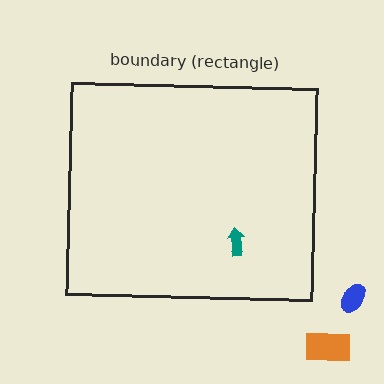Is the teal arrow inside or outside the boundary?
Inside.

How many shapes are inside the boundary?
1 inside, 2 outside.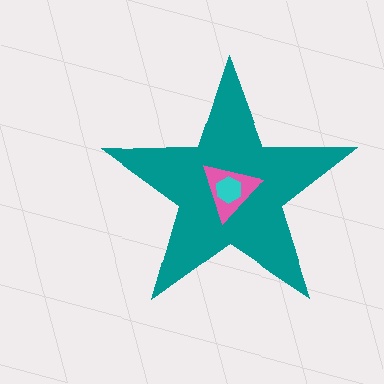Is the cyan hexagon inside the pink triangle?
Yes.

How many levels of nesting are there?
3.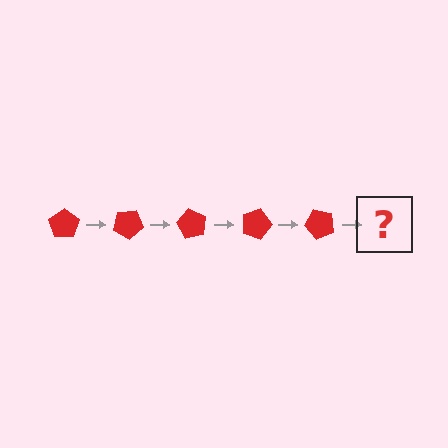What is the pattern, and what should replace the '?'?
The pattern is that the pentagon rotates 30 degrees each step. The '?' should be a red pentagon rotated 150 degrees.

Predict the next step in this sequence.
The next step is a red pentagon rotated 150 degrees.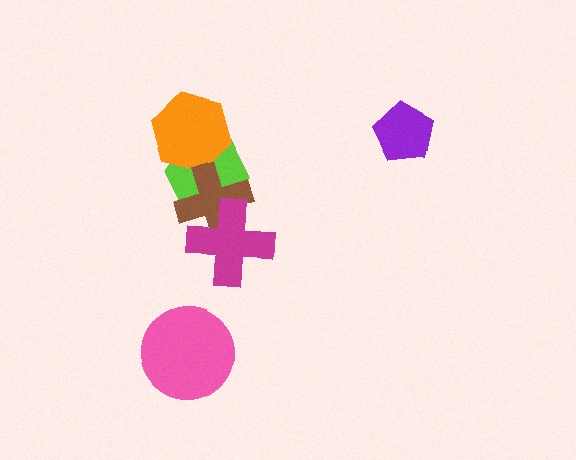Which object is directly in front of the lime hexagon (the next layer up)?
The orange hexagon is directly in front of the lime hexagon.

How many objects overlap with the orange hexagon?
1 object overlaps with the orange hexagon.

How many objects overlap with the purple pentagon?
0 objects overlap with the purple pentagon.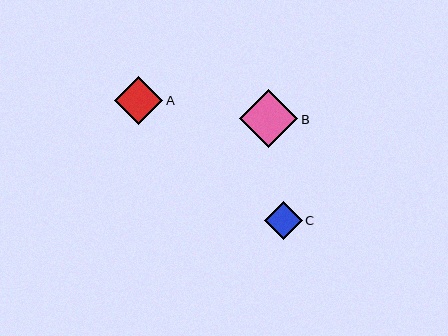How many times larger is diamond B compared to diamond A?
Diamond B is approximately 1.2 times the size of diamond A.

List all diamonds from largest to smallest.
From largest to smallest: B, A, C.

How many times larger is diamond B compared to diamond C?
Diamond B is approximately 1.5 times the size of diamond C.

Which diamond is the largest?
Diamond B is the largest with a size of approximately 58 pixels.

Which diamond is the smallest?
Diamond C is the smallest with a size of approximately 38 pixels.